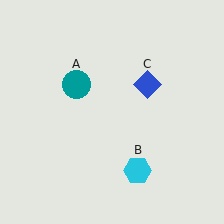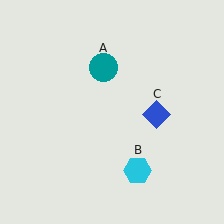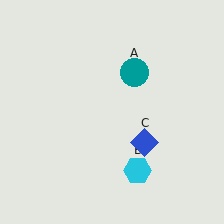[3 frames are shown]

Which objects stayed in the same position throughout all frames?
Cyan hexagon (object B) remained stationary.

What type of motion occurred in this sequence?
The teal circle (object A), blue diamond (object C) rotated clockwise around the center of the scene.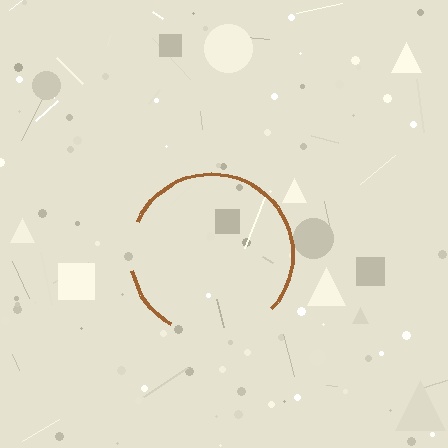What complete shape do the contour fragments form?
The contour fragments form a circle.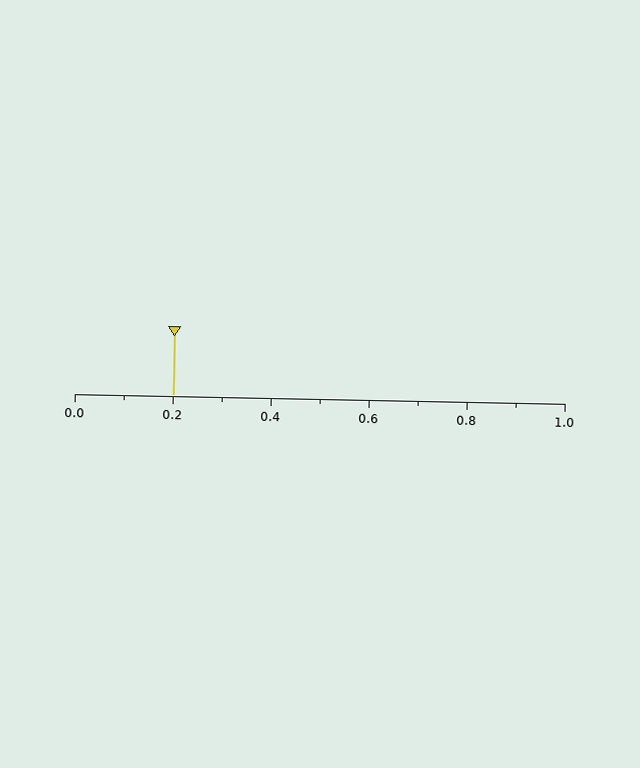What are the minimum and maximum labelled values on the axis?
The axis runs from 0.0 to 1.0.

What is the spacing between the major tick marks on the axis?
The major ticks are spaced 0.2 apart.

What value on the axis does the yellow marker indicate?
The marker indicates approximately 0.2.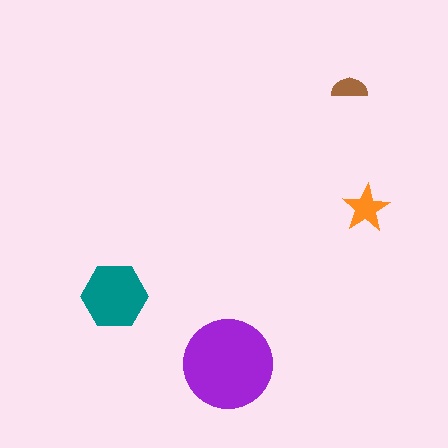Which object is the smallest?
The brown semicircle.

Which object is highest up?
The brown semicircle is topmost.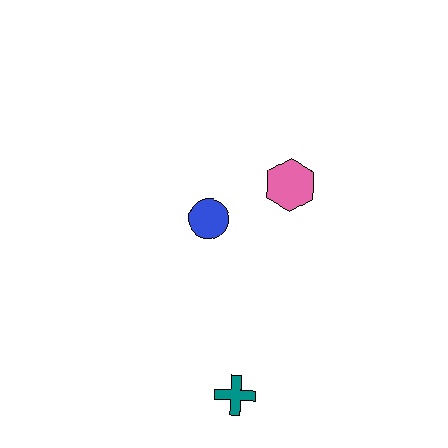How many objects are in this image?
There are 3 objects.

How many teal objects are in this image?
There is 1 teal object.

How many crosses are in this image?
There is 1 cross.